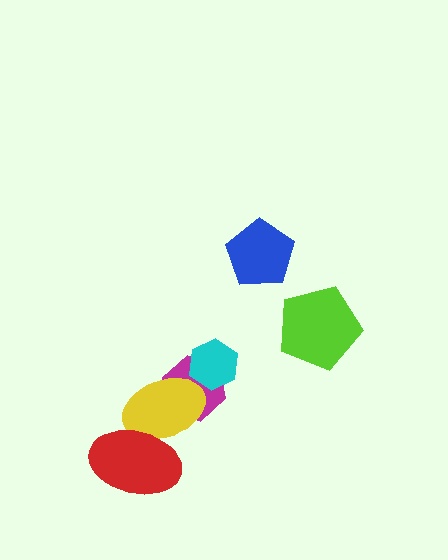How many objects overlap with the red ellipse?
1 object overlaps with the red ellipse.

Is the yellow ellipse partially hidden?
Yes, it is partially covered by another shape.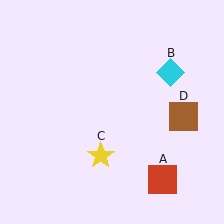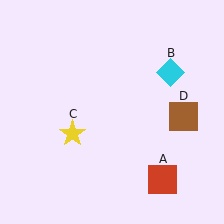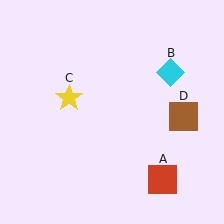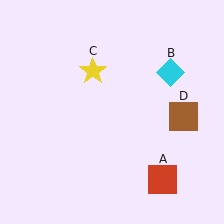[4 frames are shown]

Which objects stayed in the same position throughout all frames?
Red square (object A) and cyan diamond (object B) and brown square (object D) remained stationary.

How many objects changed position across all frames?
1 object changed position: yellow star (object C).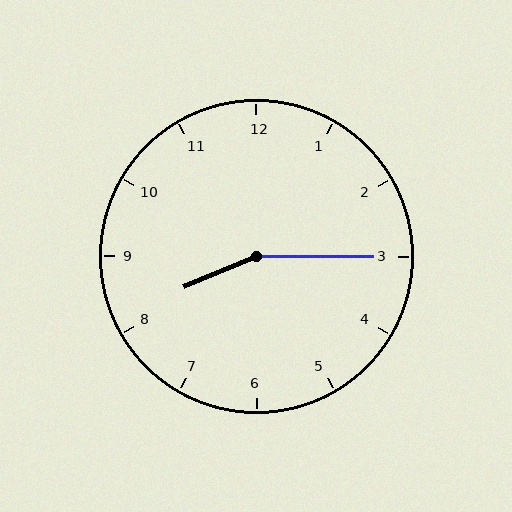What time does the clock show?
8:15.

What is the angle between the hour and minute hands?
Approximately 158 degrees.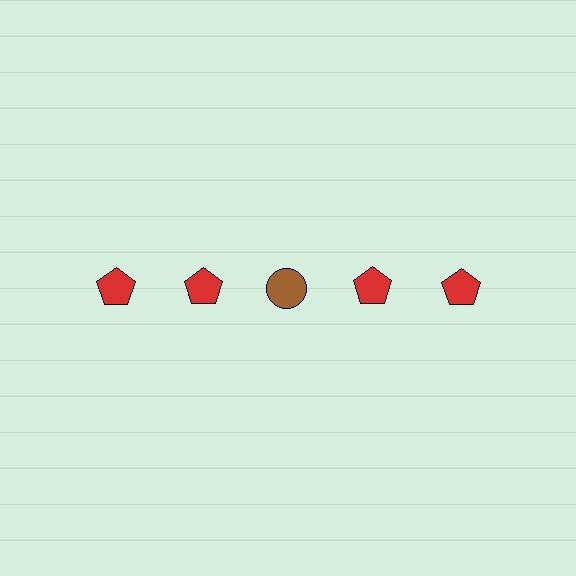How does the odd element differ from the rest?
It differs in both color (brown instead of red) and shape (circle instead of pentagon).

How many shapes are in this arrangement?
There are 5 shapes arranged in a grid pattern.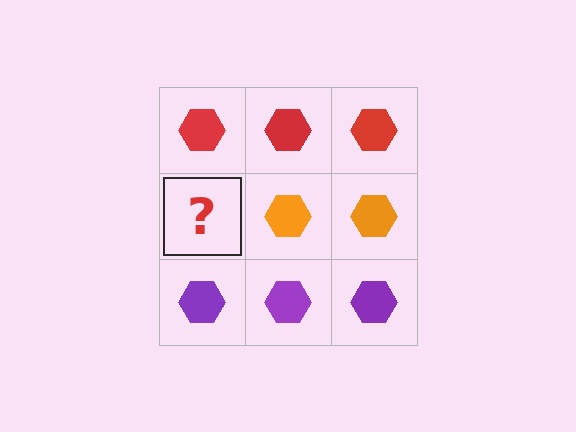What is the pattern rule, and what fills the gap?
The rule is that each row has a consistent color. The gap should be filled with an orange hexagon.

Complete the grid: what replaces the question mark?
The question mark should be replaced with an orange hexagon.